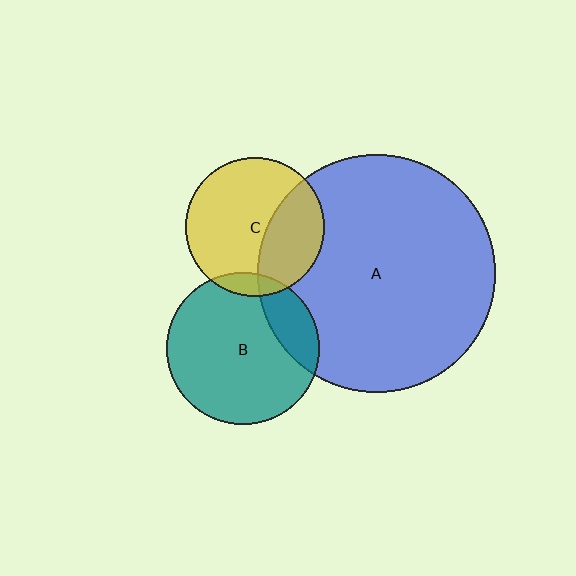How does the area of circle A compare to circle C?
Approximately 2.9 times.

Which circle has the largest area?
Circle A (blue).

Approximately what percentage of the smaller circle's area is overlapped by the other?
Approximately 20%.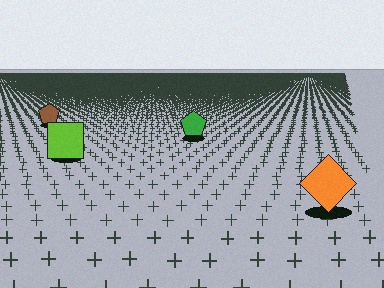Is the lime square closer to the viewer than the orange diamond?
No. The orange diamond is closer — you can tell from the texture gradient: the ground texture is coarser near it.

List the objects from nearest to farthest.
From nearest to farthest: the orange diamond, the lime square, the green pentagon, the brown pentagon.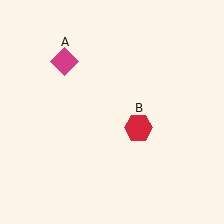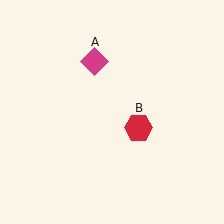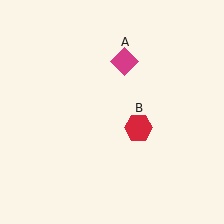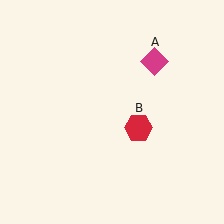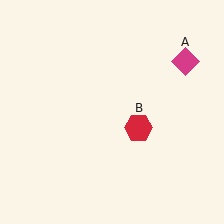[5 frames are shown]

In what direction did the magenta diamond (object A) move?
The magenta diamond (object A) moved right.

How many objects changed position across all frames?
1 object changed position: magenta diamond (object A).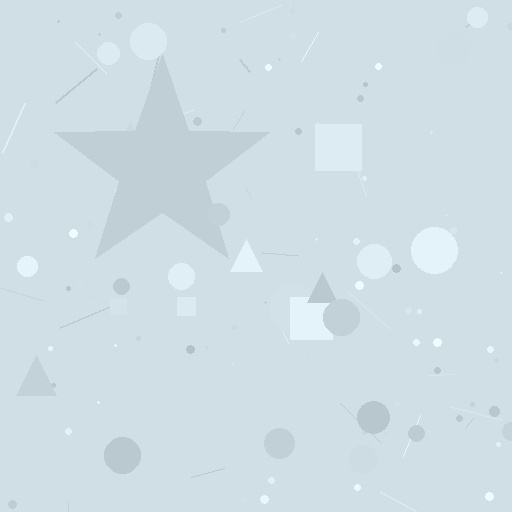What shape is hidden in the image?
A star is hidden in the image.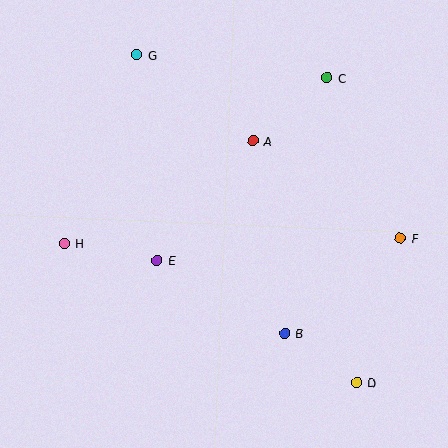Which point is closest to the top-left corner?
Point G is closest to the top-left corner.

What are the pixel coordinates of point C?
Point C is at (327, 78).